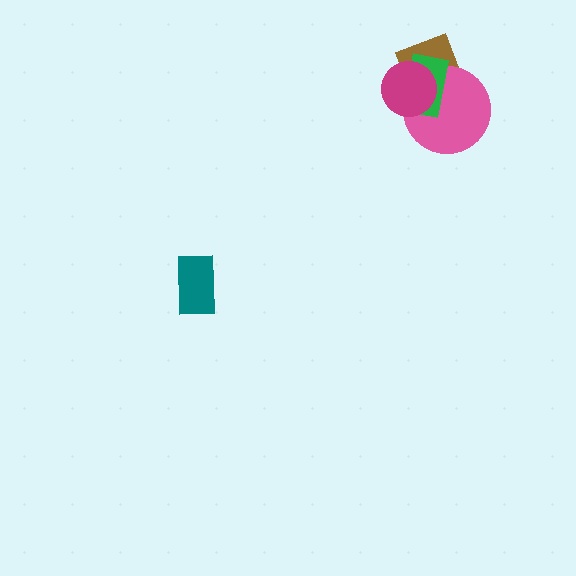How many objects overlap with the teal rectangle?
0 objects overlap with the teal rectangle.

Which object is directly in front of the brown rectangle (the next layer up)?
The pink circle is directly in front of the brown rectangle.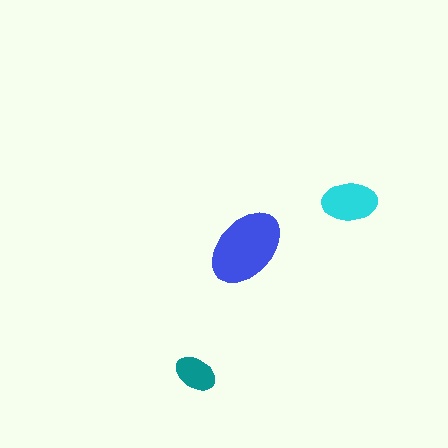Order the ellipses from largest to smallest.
the blue one, the cyan one, the teal one.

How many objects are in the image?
There are 3 objects in the image.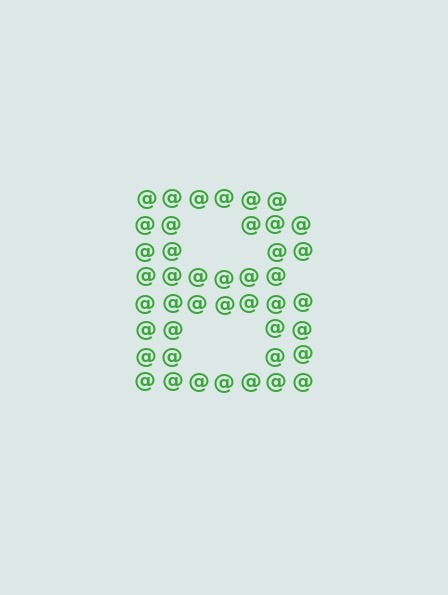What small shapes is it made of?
It is made of small at signs.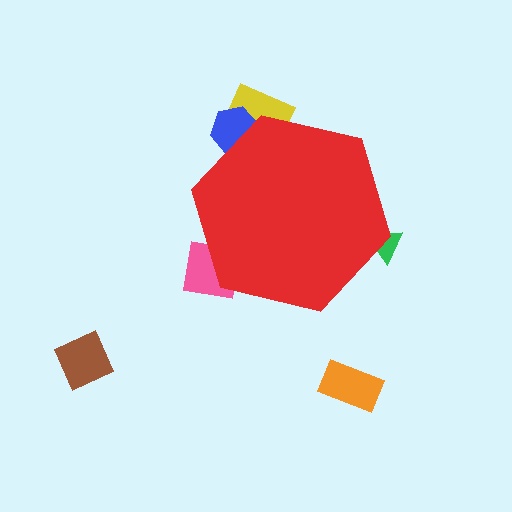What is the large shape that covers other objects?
A red hexagon.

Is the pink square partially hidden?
Yes, the pink square is partially hidden behind the red hexagon.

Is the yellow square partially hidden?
Yes, the yellow square is partially hidden behind the red hexagon.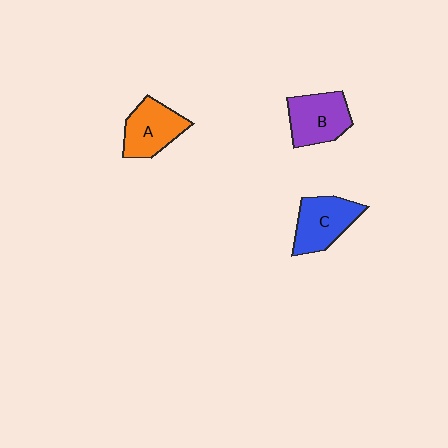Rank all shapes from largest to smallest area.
From largest to smallest: C (blue), B (purple), A (orange).